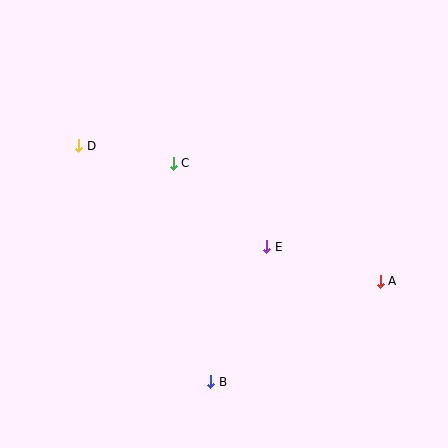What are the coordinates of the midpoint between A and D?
The midpoint between A and D is at (230, 213).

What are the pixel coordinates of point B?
Point B is at (211, 382).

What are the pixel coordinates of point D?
Point D is at (79, 146).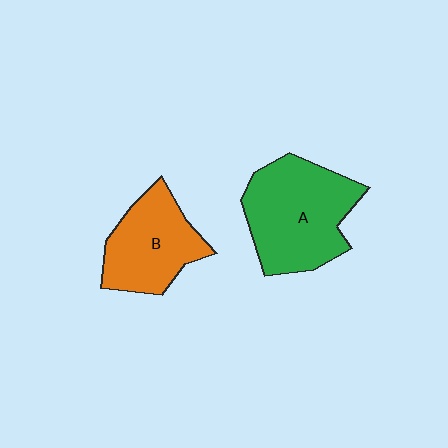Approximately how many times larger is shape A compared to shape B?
Approximately 1.3 times.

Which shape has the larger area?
Shape A (green).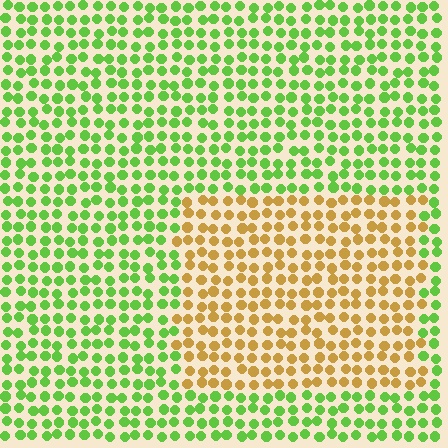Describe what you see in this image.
The image is filled with small lime elements in a uniform arrangement. A rectangle-shaped region is visible where the elements are tinted to a slightly different hue, forming a subtle color boundary.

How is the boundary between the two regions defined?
The boundary is defined purely by a slight shift in hue (about 66 degrees). Spacing, size, and orientation are identical on both sides.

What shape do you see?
I see a rectangle.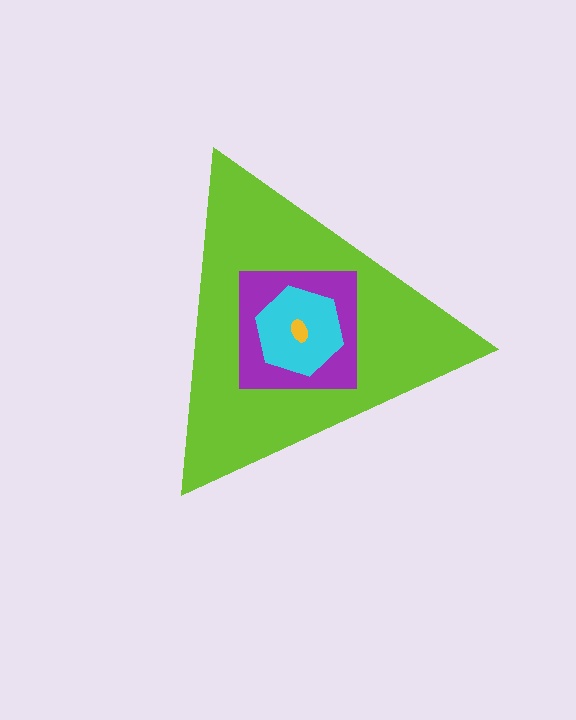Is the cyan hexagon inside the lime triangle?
Yes.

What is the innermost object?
The yellow ellipse.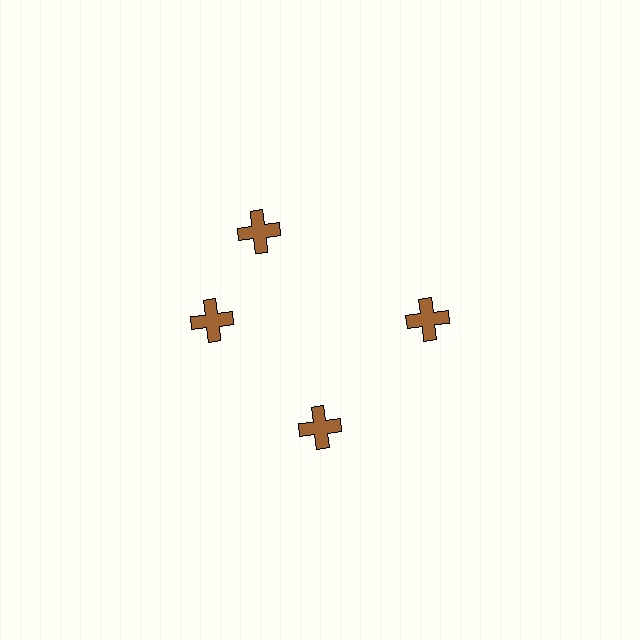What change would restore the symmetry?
The symmetry would be restored by rotating it back into even spacing with its neighbors so that all 4 crosses sit at equal angles and equal distance from the center.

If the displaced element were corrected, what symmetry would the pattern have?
It would have 4-fold rotational symmetry — the pattern would map onto itself every 90 degrees.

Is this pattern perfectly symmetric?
No. The 4 brown crosses are arranged in a ring, but one element near the 12 o'clock position is rotated out of alignment along the ring, breaking the 4-fold rotational symmetry.